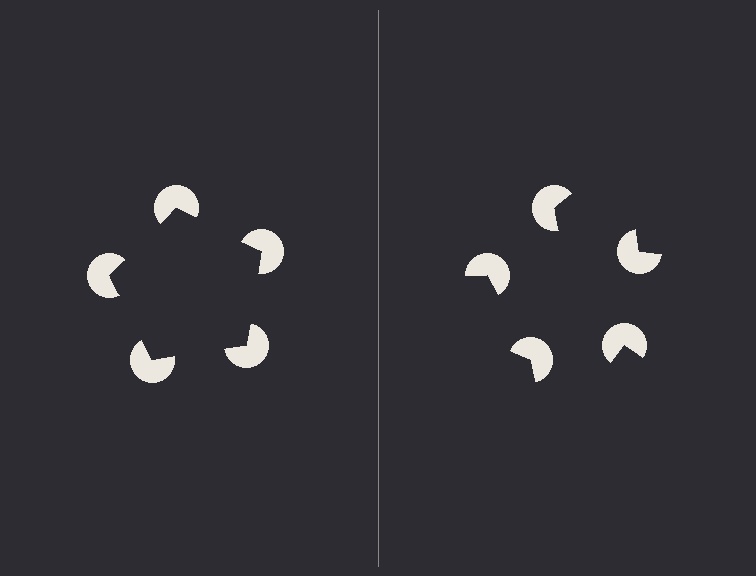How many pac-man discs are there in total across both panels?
10 — 5 on each side.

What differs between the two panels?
The pac-man discs are positioned identically on both sides; only the wedge orientations differ. On the left they align to a pentagon; on the right they are misaligned.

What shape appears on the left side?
An illusory pentagon.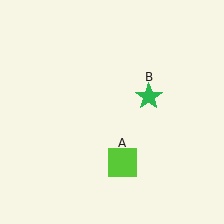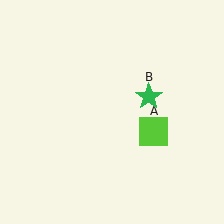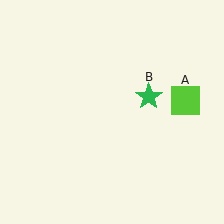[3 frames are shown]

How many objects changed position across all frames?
1 object changed position: lime square (object A).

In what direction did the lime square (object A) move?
The lime square (object A) moved up and to the right.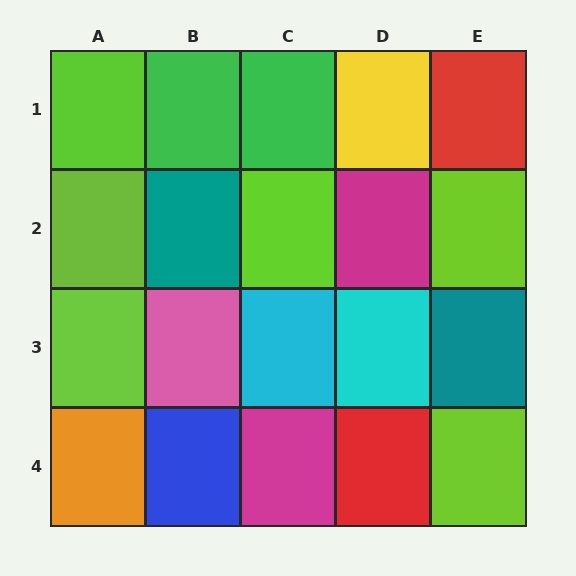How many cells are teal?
2 cells are teal.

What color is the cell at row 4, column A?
Orange.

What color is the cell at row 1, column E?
Red.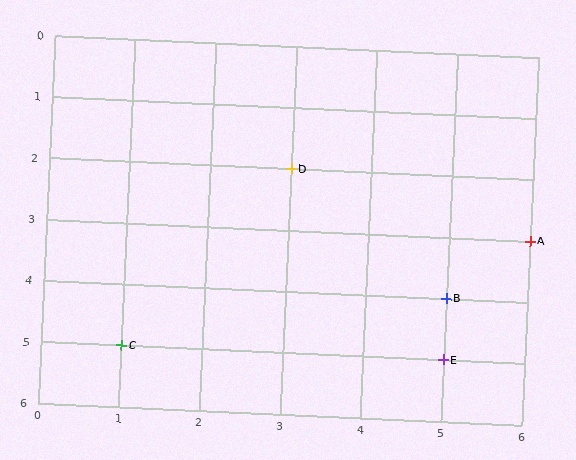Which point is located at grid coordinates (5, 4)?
Point B is at (5, 4).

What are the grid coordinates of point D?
Point D is at grid coordinates (3, 2).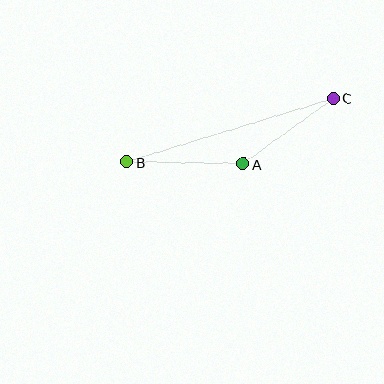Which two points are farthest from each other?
Points B and C are farthest from each other.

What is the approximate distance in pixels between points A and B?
The distance between A and B is approximately 116 pixels.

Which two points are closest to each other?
Points A and C are closest to each other.